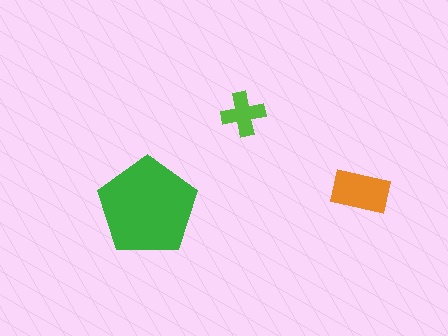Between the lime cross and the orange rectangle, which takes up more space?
The orange rectangle.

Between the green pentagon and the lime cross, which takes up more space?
The green pentagon.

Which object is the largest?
The green pentagon.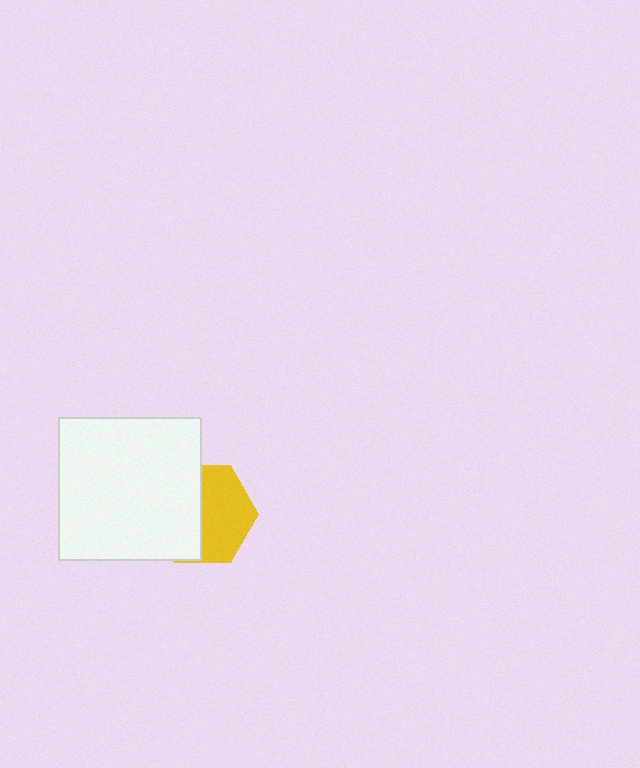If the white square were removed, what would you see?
You would see the complete yellow hexagon.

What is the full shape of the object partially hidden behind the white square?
The partially hidden object is a yellow hexagon.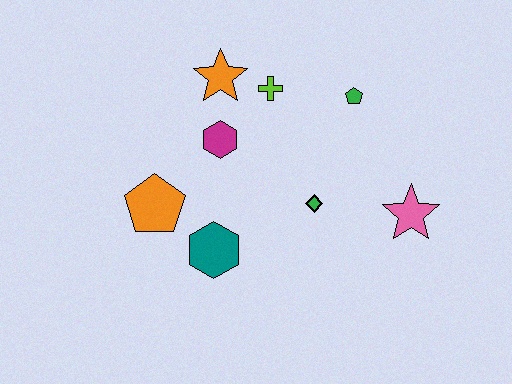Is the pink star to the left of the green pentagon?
No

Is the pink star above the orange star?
No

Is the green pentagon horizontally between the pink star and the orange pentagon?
Yes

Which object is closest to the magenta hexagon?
The orange star is closest to the magenta hexagon.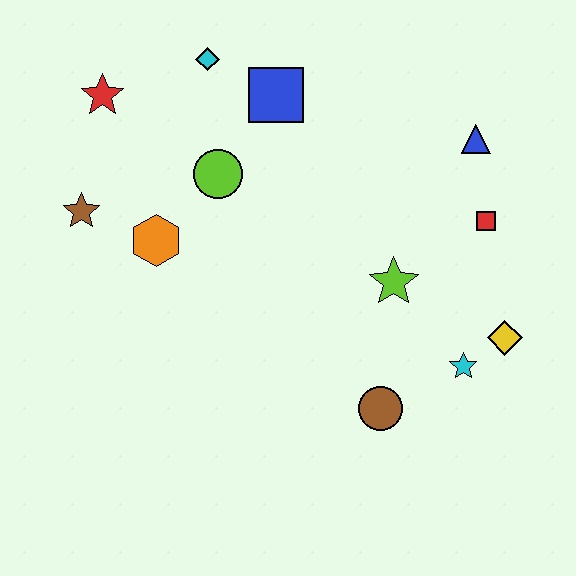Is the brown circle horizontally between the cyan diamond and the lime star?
Yes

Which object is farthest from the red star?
The yellow diamond is farthest from the red star.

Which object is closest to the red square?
The blue triangle is closest to the red square.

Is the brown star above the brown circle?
Yes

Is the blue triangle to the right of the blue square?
Yes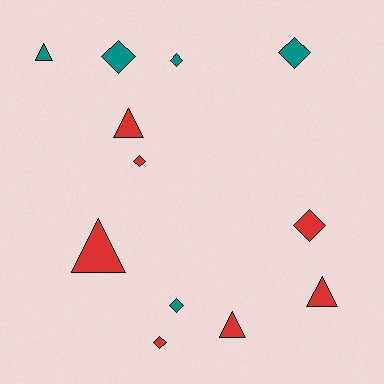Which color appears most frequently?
Red, with 7 objects.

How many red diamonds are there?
There are 3 red diamonds.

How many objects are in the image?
There are 12 objects.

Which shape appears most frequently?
Diamond, with 7 objects.